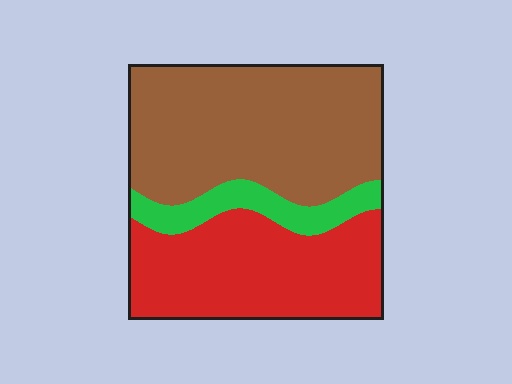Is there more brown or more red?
Brown.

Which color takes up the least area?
Green, at roughly 10%.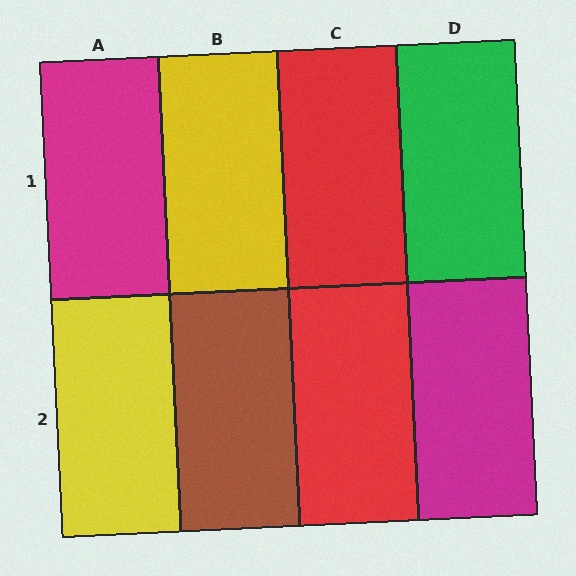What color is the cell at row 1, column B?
Yellow.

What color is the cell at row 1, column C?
Red.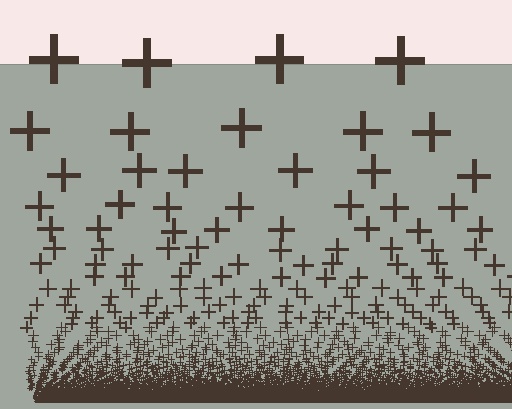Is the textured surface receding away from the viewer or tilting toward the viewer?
The surface appears to tilt toward the viewer. Texture elements get larger and sparser toward the top.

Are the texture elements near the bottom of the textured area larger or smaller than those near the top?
Smaller. The gradient is inverted — elements near the bottom are smaller and denser.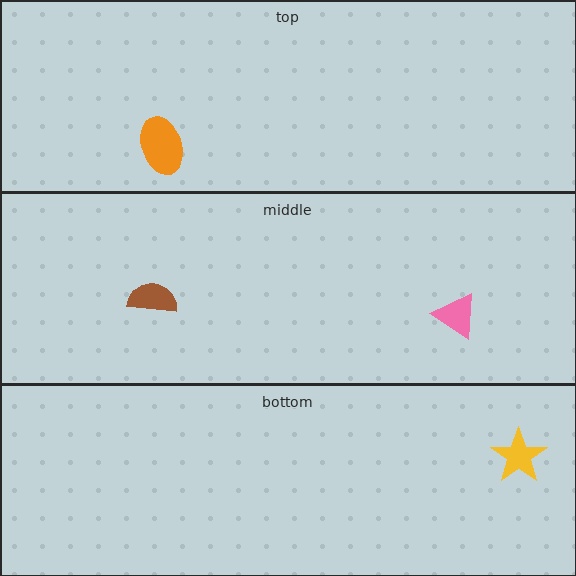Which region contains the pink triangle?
The middle region.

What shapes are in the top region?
The orange ellipse.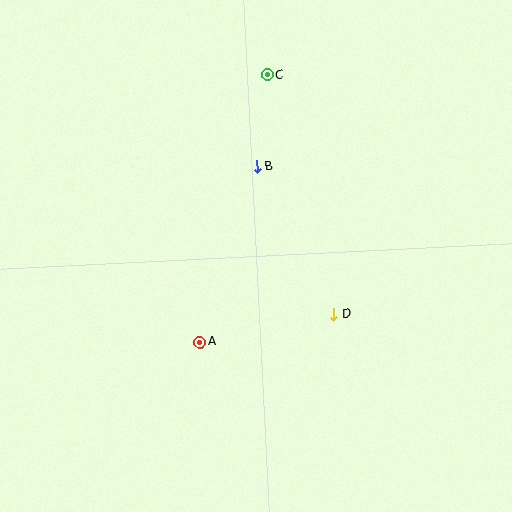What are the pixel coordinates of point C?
Point C is at (267, 75).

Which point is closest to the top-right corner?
Point C is closest to the top-right corner.